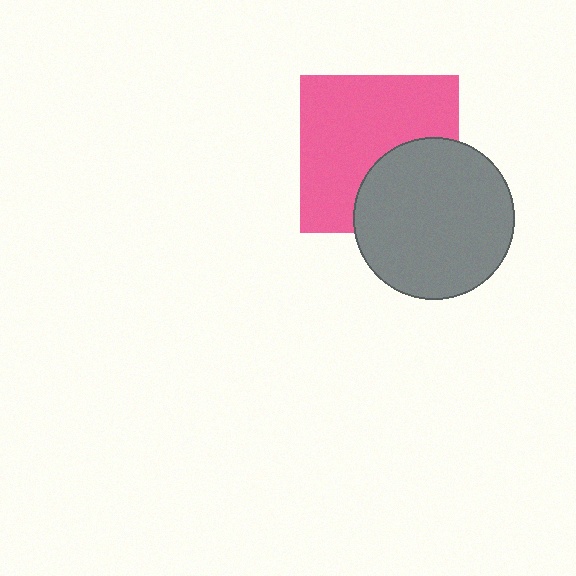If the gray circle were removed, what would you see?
You would see the complete pink square.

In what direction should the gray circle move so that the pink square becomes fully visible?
The gray circle should move toward the lower-right. That is the shortest direction to clear the overlap and leave the pink square fully visible.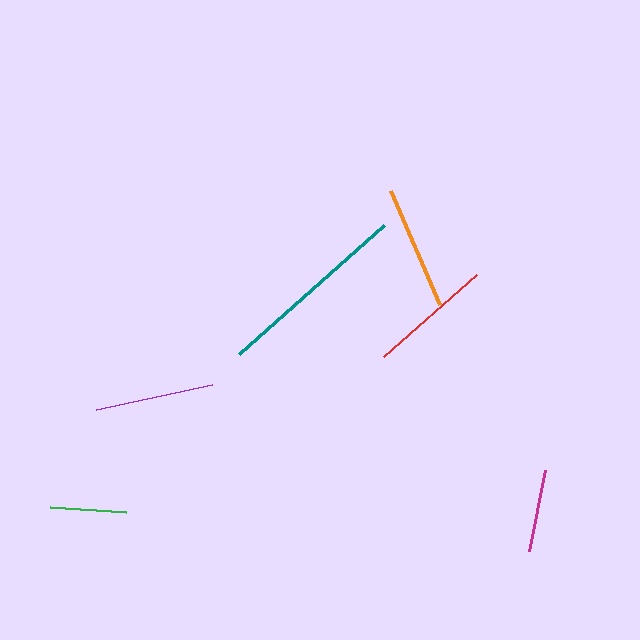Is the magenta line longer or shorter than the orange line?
The orange line is longer than the magenta line.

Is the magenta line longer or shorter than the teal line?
The teal line is longer than the magenta line.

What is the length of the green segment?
The green segment is approximately 76 pixels long.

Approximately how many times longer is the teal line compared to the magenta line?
The teal line is approximately 2.3 times the length of the magenta line.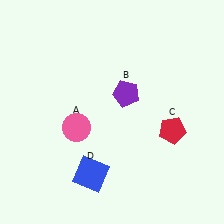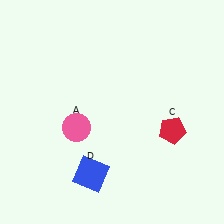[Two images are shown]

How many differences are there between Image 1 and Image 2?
There is 1 difference between the two images.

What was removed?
The purple pentagon (B) was removed in Image 2.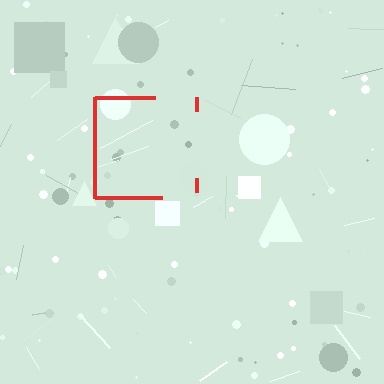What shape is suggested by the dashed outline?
The dashed outline suggests a square.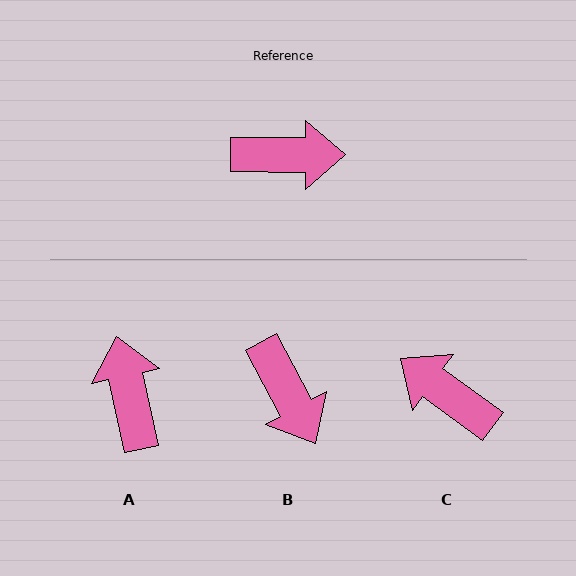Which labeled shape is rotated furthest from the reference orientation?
C, about 144 degrees away.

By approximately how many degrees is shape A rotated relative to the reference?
Approximately 103 degrees counter-clockwise.